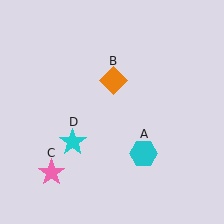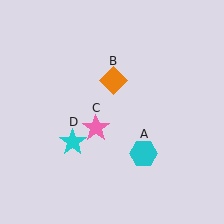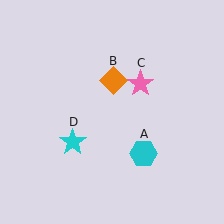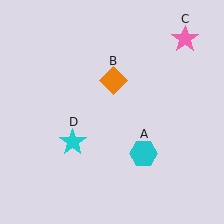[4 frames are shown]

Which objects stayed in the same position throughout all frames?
Cyan hexagon (object A) and orange diamond (object B) and cyan star (object D) remained stationary.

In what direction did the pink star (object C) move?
The pink star (object C) moved up and to the right.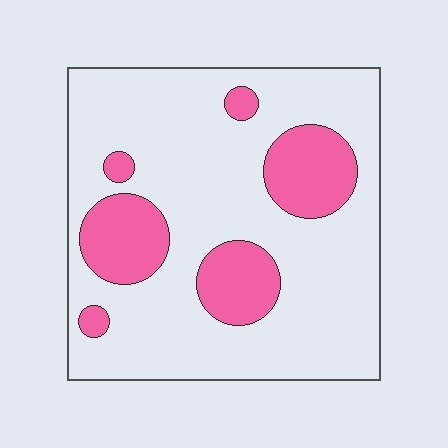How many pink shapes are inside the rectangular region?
6.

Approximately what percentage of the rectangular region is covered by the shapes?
Approximately 20%.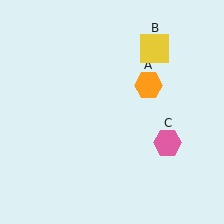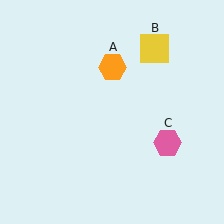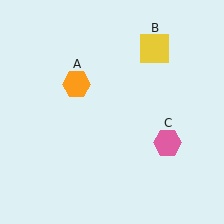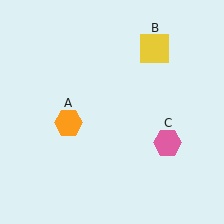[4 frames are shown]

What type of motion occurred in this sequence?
The orange hexagon (object A) rotated counterclockwise around the center of the scene.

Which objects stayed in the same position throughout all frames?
Yellow square (object B) and pink hexagon (object C) remained stationary.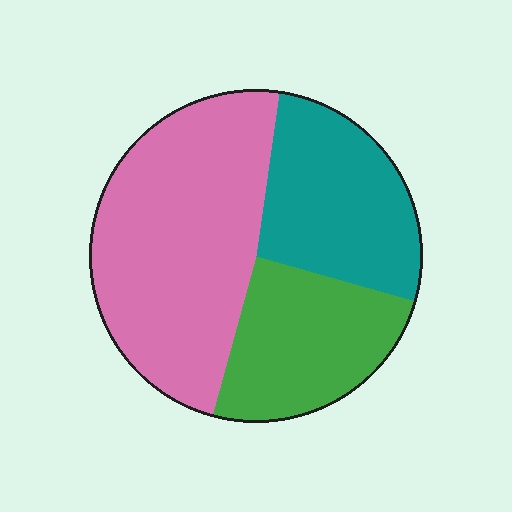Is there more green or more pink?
Pink.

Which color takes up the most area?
Pink, at roughly 50%.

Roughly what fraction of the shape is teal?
Teal takes up about one quarter (1/4) of the shape.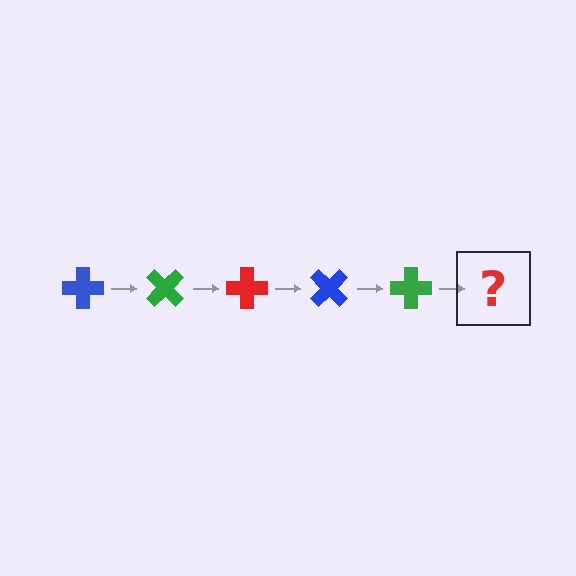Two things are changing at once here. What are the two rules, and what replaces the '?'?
The two rules are that it rotates 45 degrees each step and the color cycles through blue, green, and red. The '?' should be a red cross, rotated 225 degrees from the start.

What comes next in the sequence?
The next element should be a red cross, rotated 225 degrees from the start.